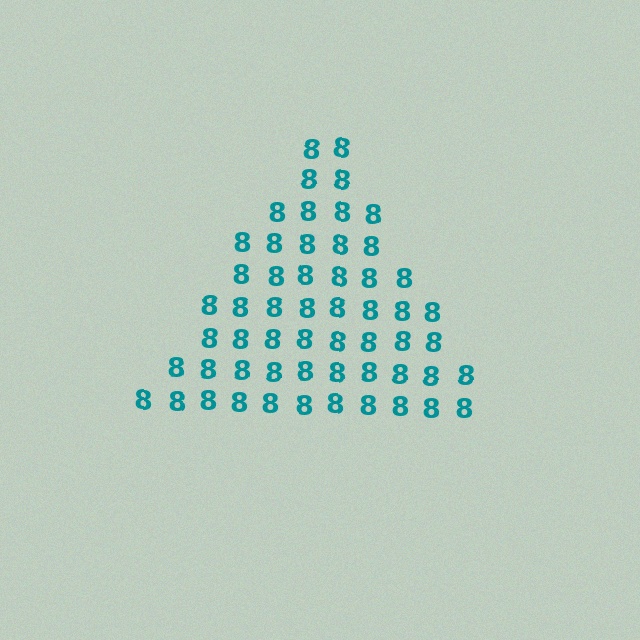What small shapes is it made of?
It is made of small digit 8's.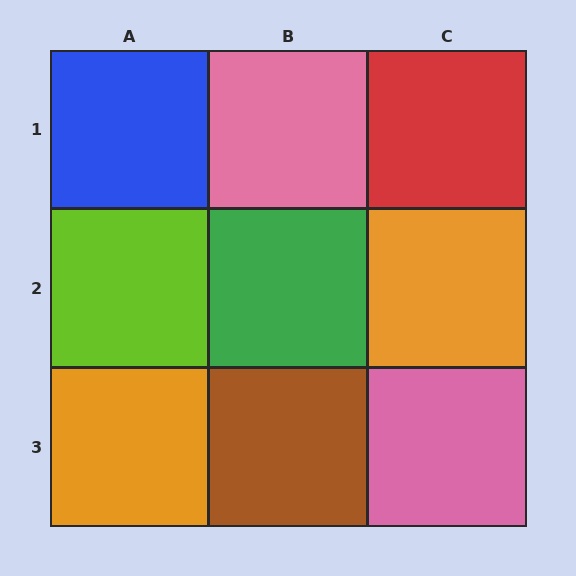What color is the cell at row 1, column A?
Blue.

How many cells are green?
1 cell is green.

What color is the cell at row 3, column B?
Brown.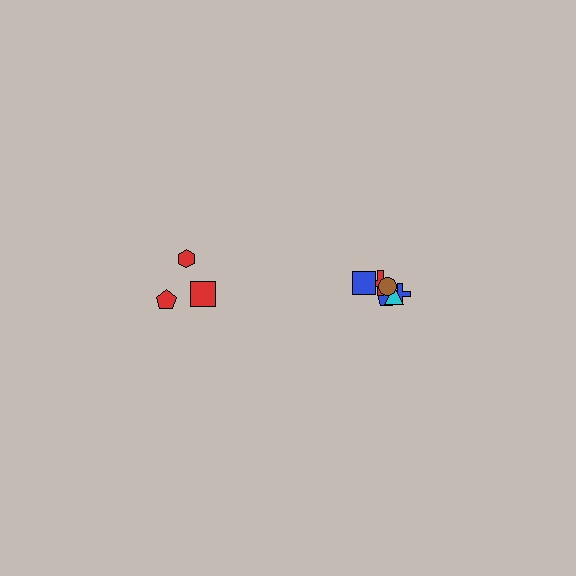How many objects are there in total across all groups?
There are 9 objects.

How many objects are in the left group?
There are 3 objects.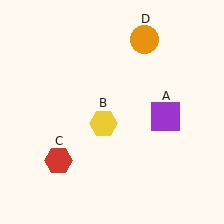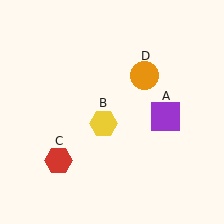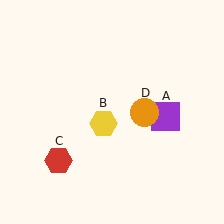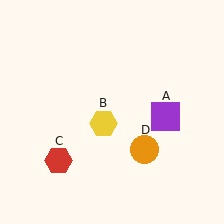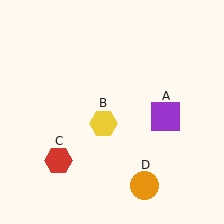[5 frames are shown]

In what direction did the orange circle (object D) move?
The orange circle (object D) moved down.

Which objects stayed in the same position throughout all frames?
Purple square (object A) and yellow hexagon (object B) and red hexagon (object C) remained stationary.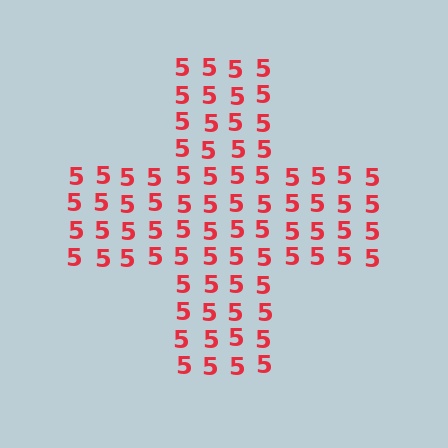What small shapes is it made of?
It is made of small digit 5's.